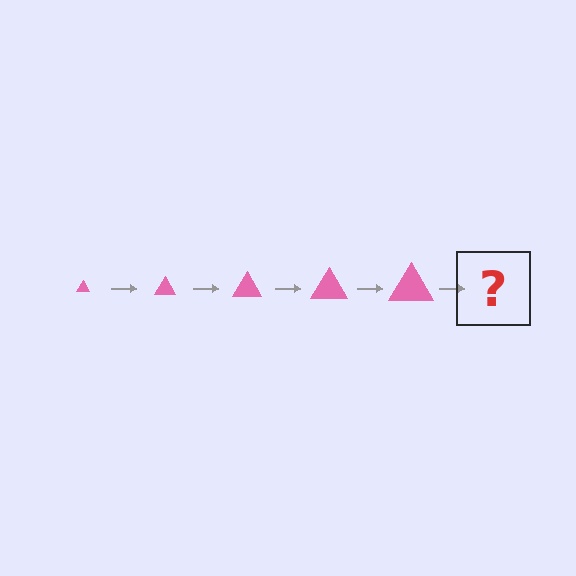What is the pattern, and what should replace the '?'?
The pattern is that the triangle gets progressively larger each step. The '?' should be a pink triangle, larger than the previous one.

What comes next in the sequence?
The next element should be a pink triangle, larger than the previous one.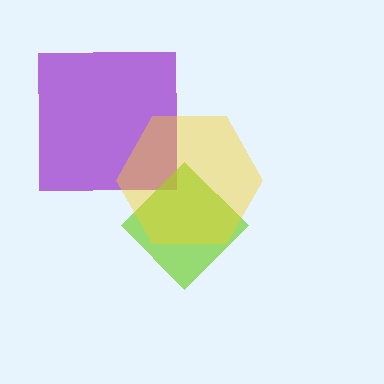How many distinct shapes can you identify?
There are 3 distinct shapes: a purple square, a lime diamond, a yellow hexagon.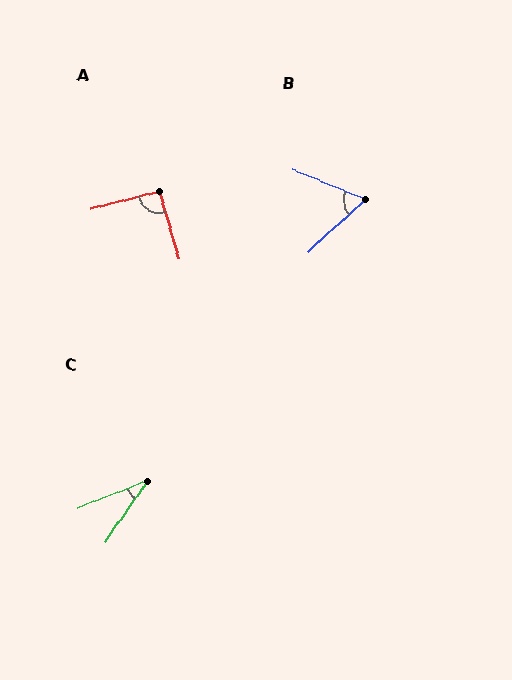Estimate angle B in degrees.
Approximately 65 degrees.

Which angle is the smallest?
C, at approximately 34 degrees.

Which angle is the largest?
A, at approximately 92 degrees.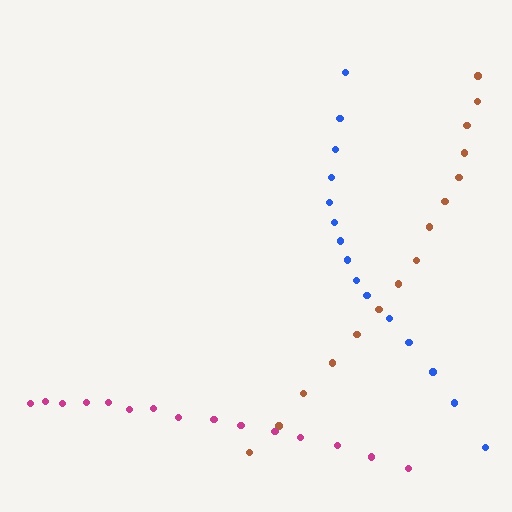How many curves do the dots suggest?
There are 3 distinct paths.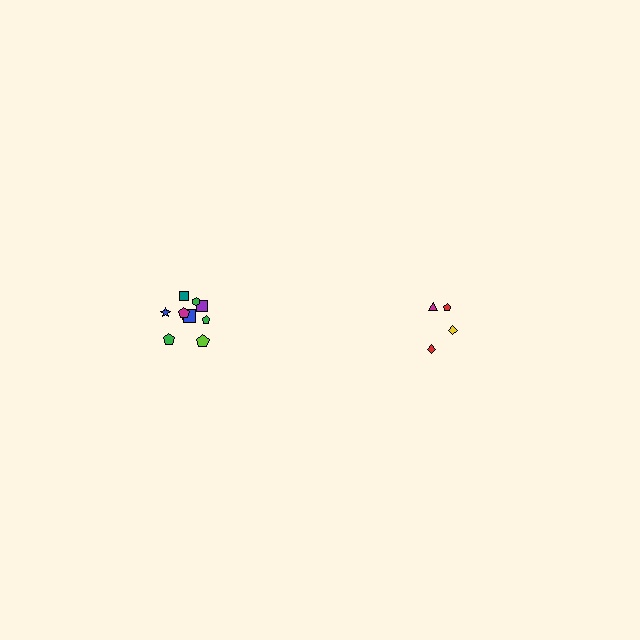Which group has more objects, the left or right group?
The left group.